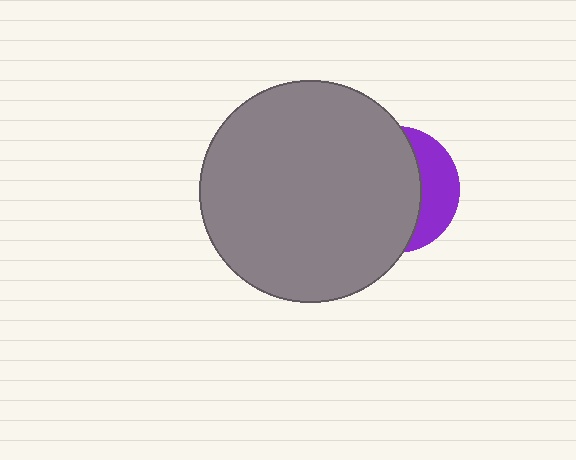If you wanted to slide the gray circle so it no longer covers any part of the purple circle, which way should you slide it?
Slide it left — that is the most direct way to separate the two shapes.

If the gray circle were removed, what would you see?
You would see the complete purple circle.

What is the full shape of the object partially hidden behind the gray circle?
The partially hidden object is a purple circle.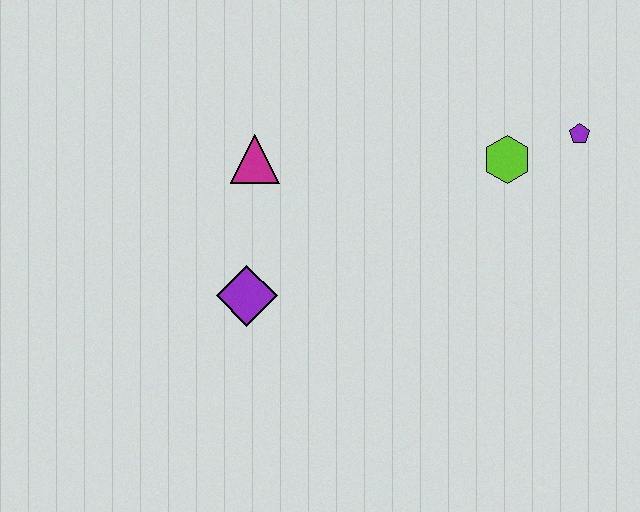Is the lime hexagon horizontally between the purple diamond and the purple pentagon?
Yes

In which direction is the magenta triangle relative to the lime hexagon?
The magenta triangle is to the left of the lime hexagon.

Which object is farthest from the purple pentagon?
The purple diamond is farthest from the purple pentagon.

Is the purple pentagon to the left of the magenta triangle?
No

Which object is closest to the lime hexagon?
The purple pentagon is closest to the lime hexagon.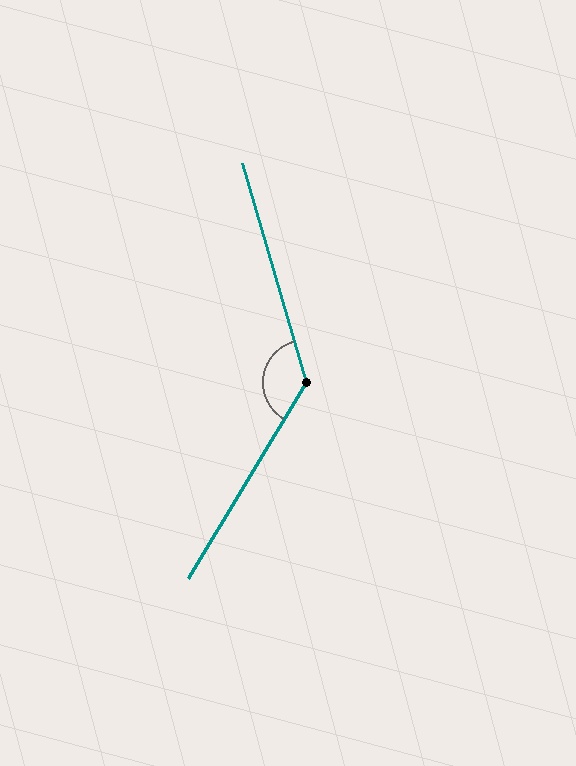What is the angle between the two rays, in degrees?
Approximately 133 degrees.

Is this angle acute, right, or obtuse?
It is obtuse.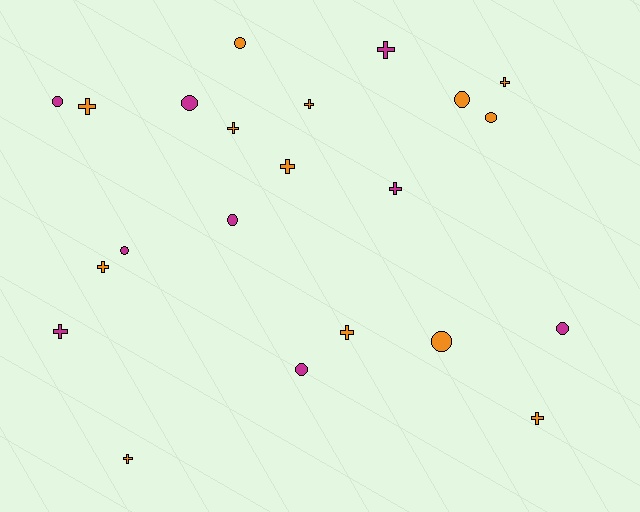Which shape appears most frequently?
Cross, with 12 objects.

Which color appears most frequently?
Orange, with 13 objects.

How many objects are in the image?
There are 22 objects.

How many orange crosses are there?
There are 9 orange crosses.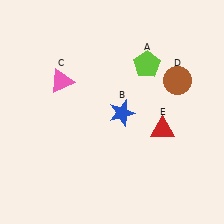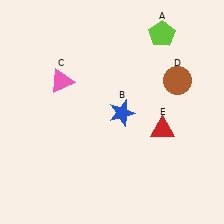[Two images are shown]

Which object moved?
The lime pentagon (A) moved up.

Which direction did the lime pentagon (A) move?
The lime pentagon (A) moved up.